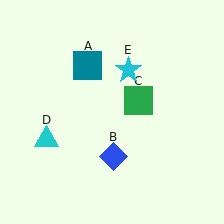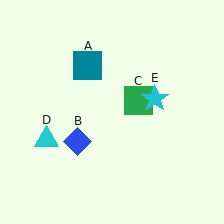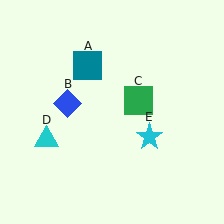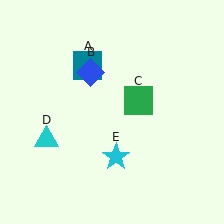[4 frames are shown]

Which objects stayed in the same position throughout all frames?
Teal square (object A) and green square (object C) and cyan triangle (object D) remained stationary.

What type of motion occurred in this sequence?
The blue diamond (object B), cyan star (object E) rotated clockwise around the center of the scene.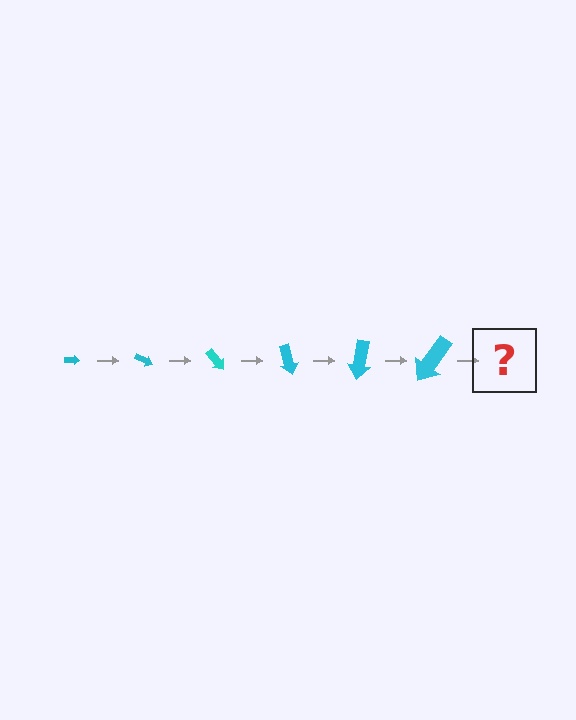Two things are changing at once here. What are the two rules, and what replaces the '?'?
The two rules are that the arrow grows larger each step and it rotates 25 degrees each step. The '?' should be an arrow, larger than the previous one and rotated 150 degrees from the start.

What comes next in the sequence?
The next element should be an arrow, larger than the previous one and rotated 150 degrees from the start.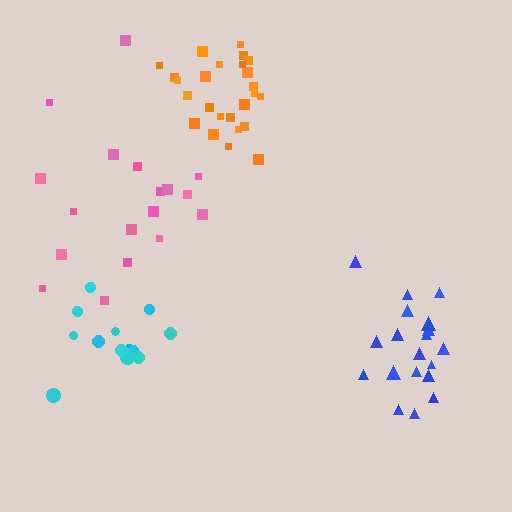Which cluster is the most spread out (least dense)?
Pink.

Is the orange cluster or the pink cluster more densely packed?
Orange.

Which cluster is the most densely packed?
Blue.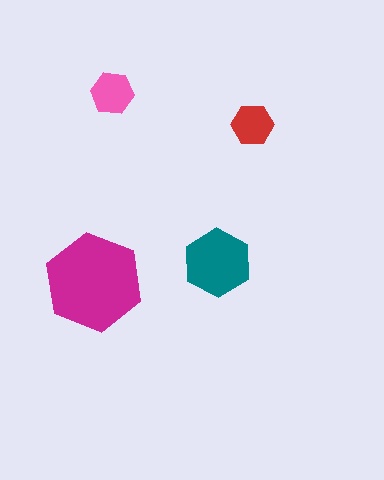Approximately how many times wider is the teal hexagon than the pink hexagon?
About 1.5 times wider.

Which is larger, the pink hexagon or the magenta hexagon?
The magenta one.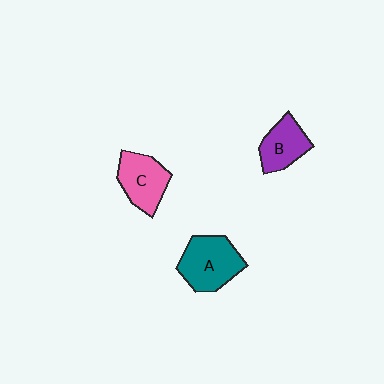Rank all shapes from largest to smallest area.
From largest to smallest: A (teal), C (pink), B (purple).